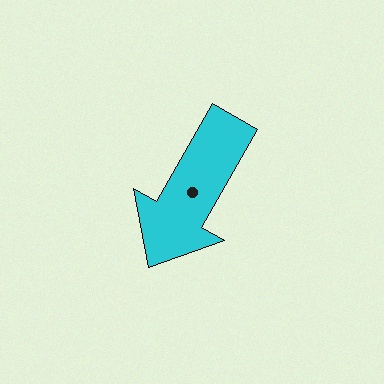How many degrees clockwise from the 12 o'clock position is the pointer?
Approximately 210 degrees.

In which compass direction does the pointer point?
Southwest.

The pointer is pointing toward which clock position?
Roughly 7 o'clock.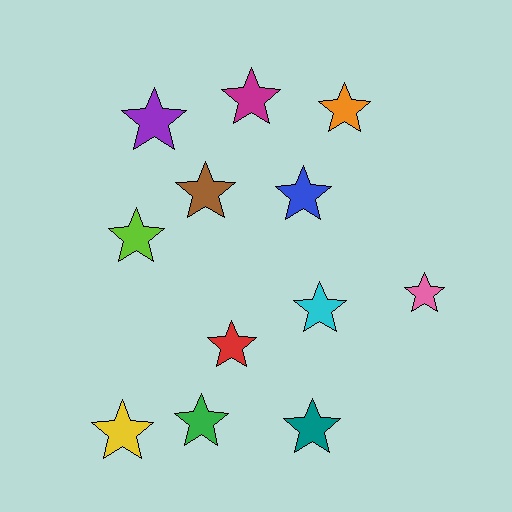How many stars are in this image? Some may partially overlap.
There are 12 stars.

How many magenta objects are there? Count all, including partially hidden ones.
There is 1 magenta object.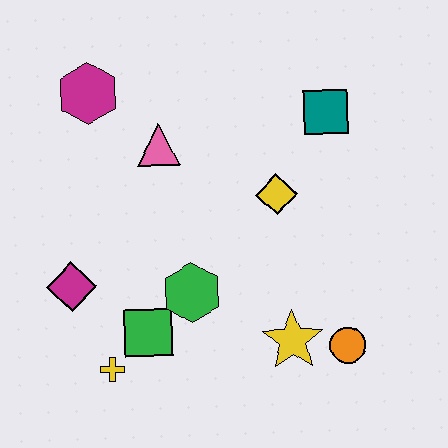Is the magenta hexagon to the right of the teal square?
No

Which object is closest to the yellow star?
The orange circle is closest to the yellow star.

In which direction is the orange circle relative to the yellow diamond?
The orange circle is below the yellow diamond.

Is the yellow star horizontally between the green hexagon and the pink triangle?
No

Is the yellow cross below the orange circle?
Yes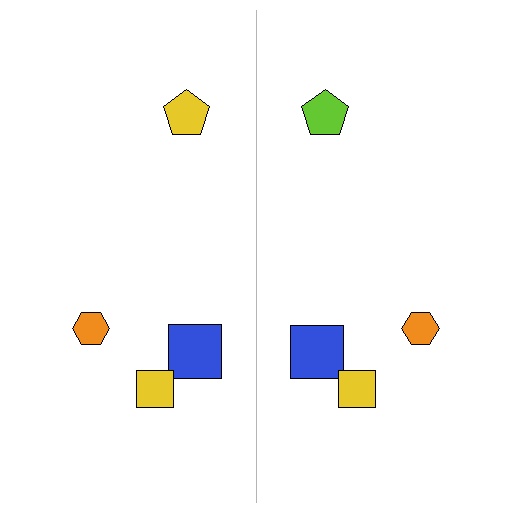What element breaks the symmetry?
The lime pentagon on the right side breaks the symmetry — its mirror counterpart is yellow.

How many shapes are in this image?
There are 8 shapes in this image.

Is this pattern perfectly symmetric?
No, the pattern is not perfectly symmetric. The lime pentagon on the right side breaks the symmetry — its mirror counterpart is yellow.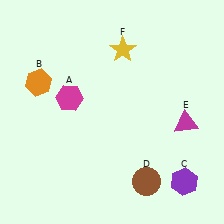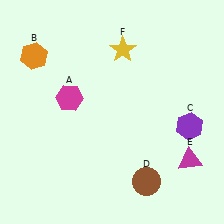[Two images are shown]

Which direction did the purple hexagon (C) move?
The purple hexagon (C) moved up.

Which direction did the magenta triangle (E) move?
The magenta triangle (E) moved down.